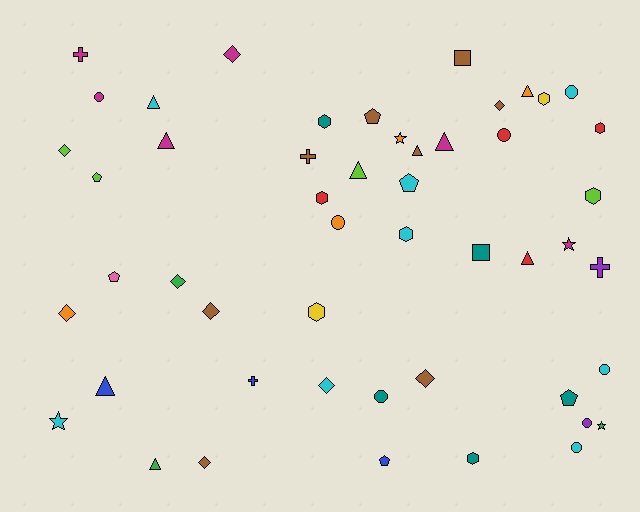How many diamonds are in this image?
There are 9 diamonds.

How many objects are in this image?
There are 50 objects.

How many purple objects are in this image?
There are 2 purple objects.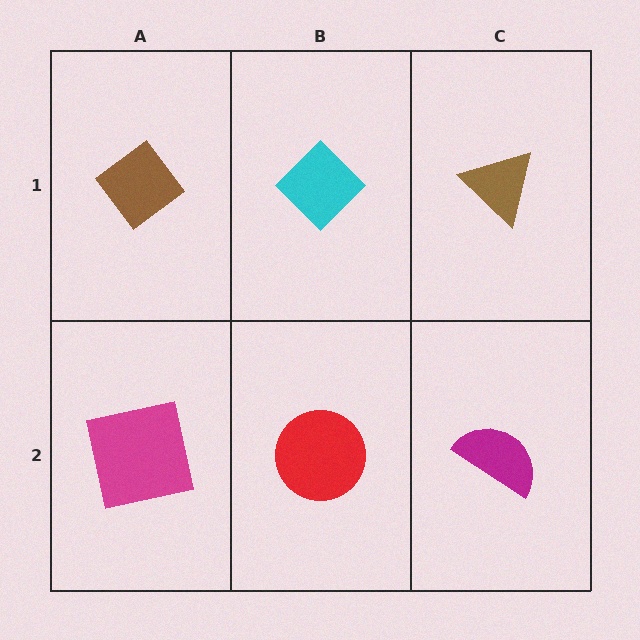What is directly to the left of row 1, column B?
A brown diamond.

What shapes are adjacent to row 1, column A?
A magenta square (row 2, column A), a cyan diamond (row 1, column B).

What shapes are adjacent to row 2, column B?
A cyan diamond (row 1, column B), a magenta square (row 2, column A), a magenta semicircle (row 2, column C).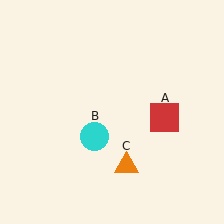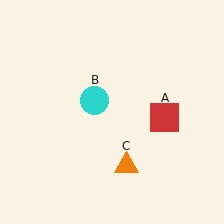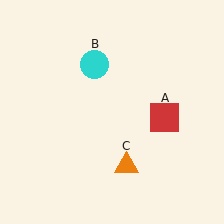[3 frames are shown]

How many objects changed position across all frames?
1 object changed position: cyan circle (object B).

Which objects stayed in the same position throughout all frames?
Red square (object A) and orange triangle (object C) remained stationary.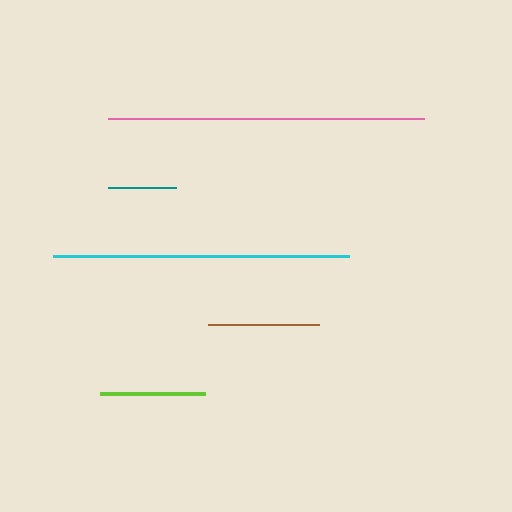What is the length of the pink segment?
The pink segment is approximately 315 pixels long.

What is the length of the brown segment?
The brown segment is approximately 110 pixels long.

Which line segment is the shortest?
The teal line is the shortest at approximately 68 pixels.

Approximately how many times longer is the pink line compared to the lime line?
The pink line is approximately 3.0 times the length of the lime line.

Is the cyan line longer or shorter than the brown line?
The cyan line is longer than the brown line.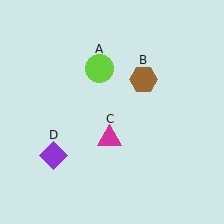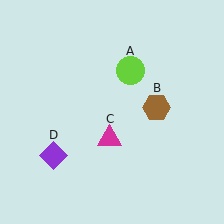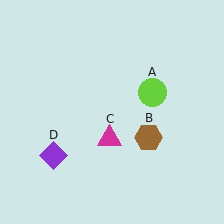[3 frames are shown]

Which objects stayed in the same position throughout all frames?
Magenta triangle (object C) and purple diamond (object D) remained stationary.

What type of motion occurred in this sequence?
The lime circle (object A), brown hexagon (object B) rotated clockwise around the center of the scene.